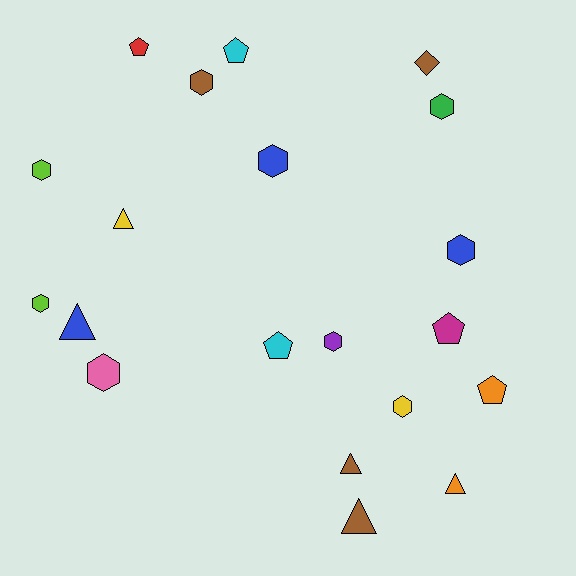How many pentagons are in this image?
There are 5 pentagons.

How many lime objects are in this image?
There are 2 lime objects.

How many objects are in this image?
There are 20 objects.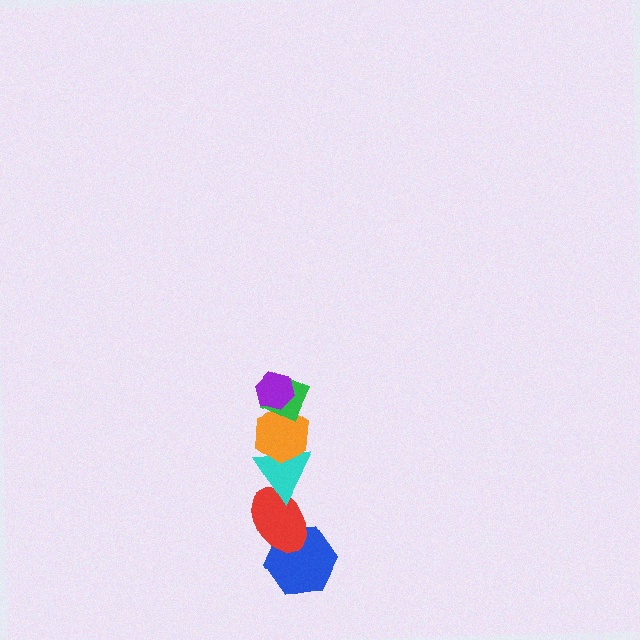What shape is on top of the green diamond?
The purple hexagon is on top of the green diamond.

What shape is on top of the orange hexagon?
The green diamond is on top of the orange hexagon.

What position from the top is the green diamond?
The green diamond is 2nd from the top.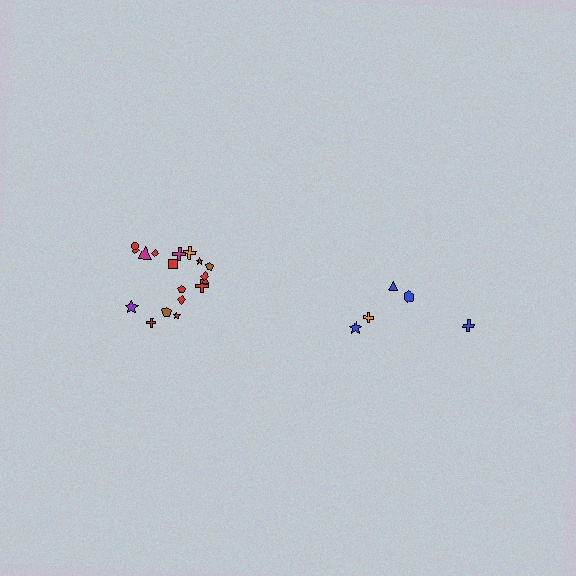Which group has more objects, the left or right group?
The left group.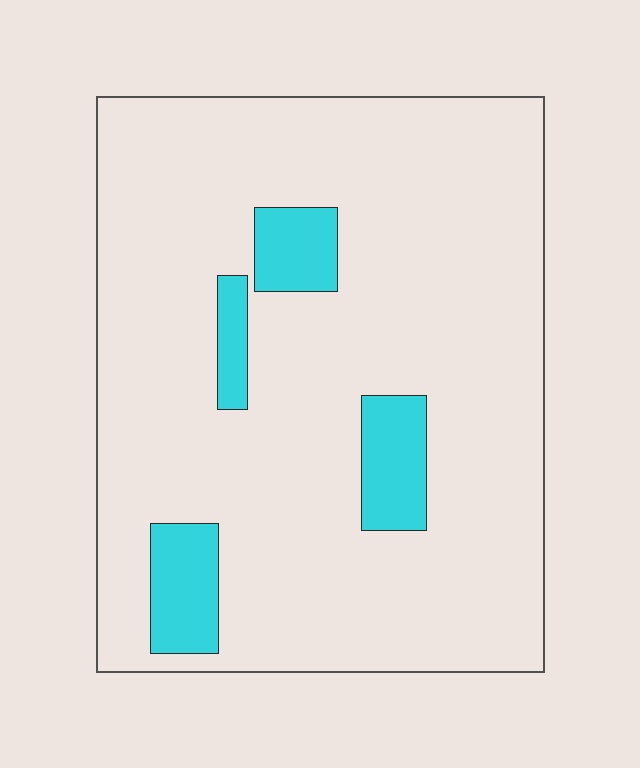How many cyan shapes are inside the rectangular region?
4.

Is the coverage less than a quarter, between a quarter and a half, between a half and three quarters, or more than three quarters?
Less than a quarter.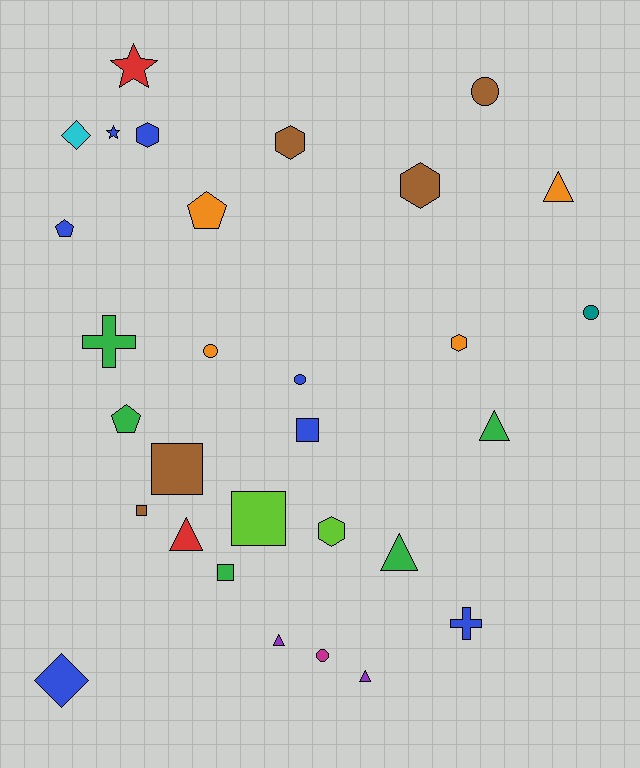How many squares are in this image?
There are 5 squares.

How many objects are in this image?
There are 30 objects.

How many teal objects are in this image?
There is 1 teal object.